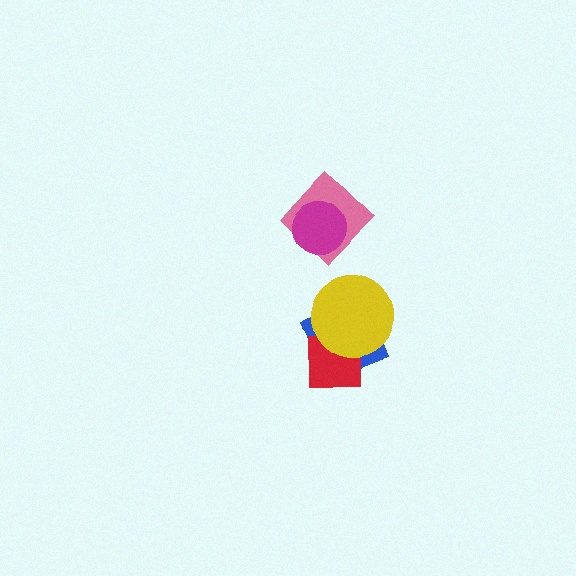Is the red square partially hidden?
Yes, it is partially covered by another shape.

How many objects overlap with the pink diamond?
1 object overlaps with the pink diamond.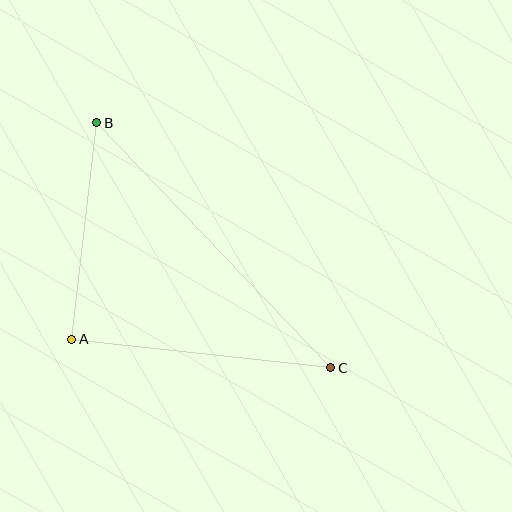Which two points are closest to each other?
Points A and B are closest to each other.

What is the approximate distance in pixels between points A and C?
The distance between A and C is approximately 261 pixels.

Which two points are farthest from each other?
Points B and C are farthest from each other.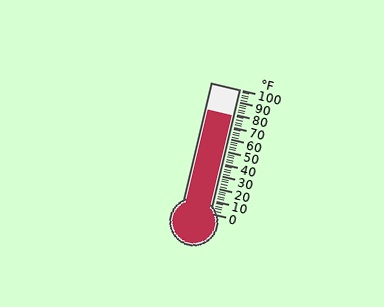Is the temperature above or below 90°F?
The temperature is below 90°F.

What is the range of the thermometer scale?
The thermometer scale ranges from 0°F to 100°F.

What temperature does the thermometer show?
The thermometer shows approximately 78°F.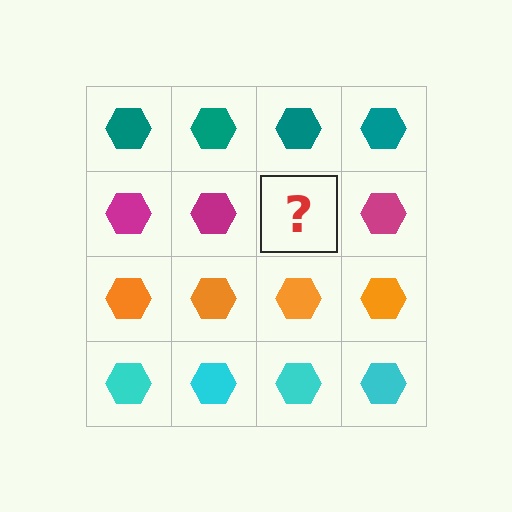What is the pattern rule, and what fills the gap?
The rule is that each row has a consistent color. The gap should be filled with a magenta hexagon.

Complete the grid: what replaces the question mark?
The question mark should be replaced with a magenta hexagon.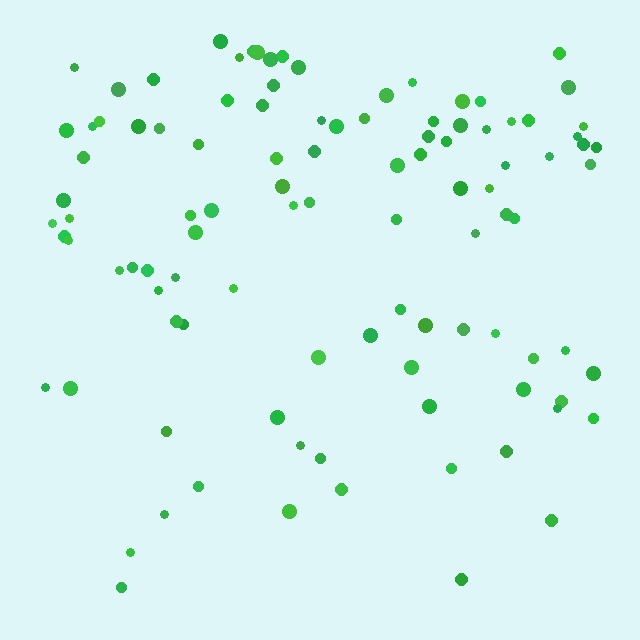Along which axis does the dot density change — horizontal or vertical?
Vertical.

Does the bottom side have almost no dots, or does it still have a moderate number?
Still a moderate number, just noticeably fewer than the top.